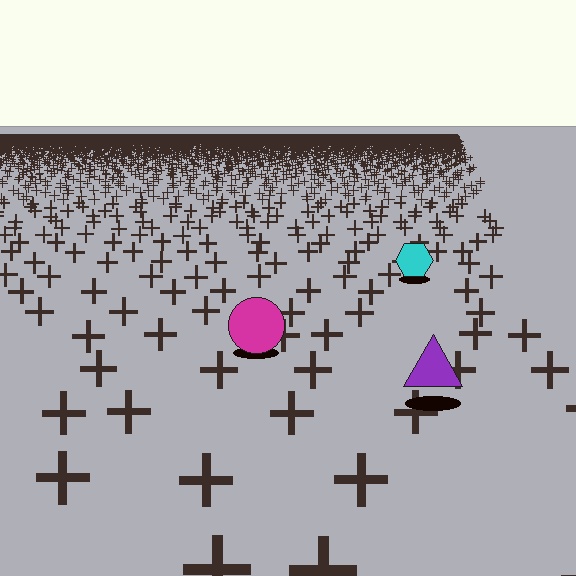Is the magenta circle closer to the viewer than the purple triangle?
No. The purple triangle is closer — you can tell from the texture gradient: the ground texture is coarser near it.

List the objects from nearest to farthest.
From nearest to farthest: the purple triangle, the magenta circle, the cyan hexagon.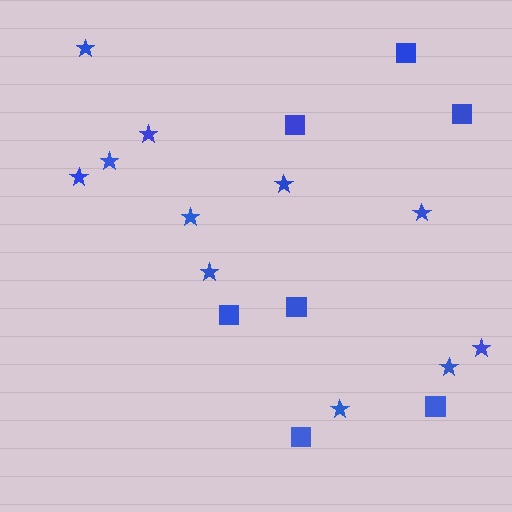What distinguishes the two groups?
There are 2 groups: one group of squares (7) and one group of stars (11).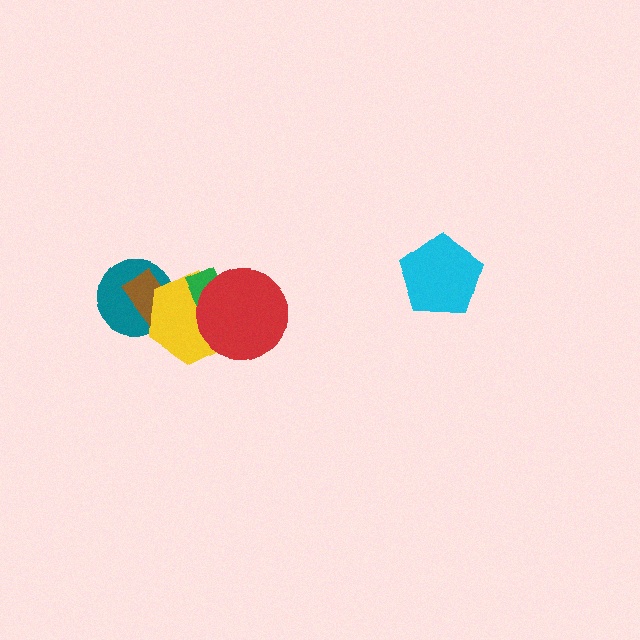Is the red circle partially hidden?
No, no other shape covers it.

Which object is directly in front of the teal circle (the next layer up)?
The brown rectangle is directly in front of the teal circle.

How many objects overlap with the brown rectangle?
2 objects overlap with the brown rectangle.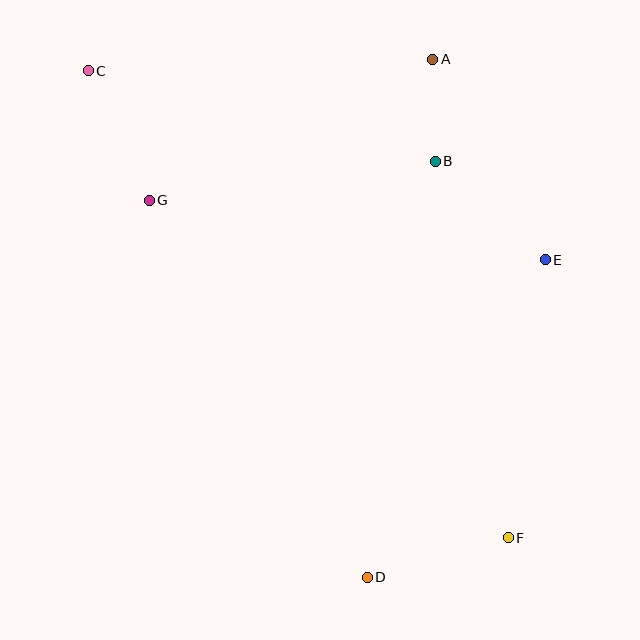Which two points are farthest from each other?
Points C and F are farthest from each other.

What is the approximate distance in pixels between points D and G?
The distance between D and G is approximately 435 pixels.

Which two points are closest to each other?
Points A and B are closest to each other.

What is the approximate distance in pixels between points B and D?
The distance between B and D is approximately 422 pixels.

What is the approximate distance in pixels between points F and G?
The distance between F and G is approximately 493 pixels.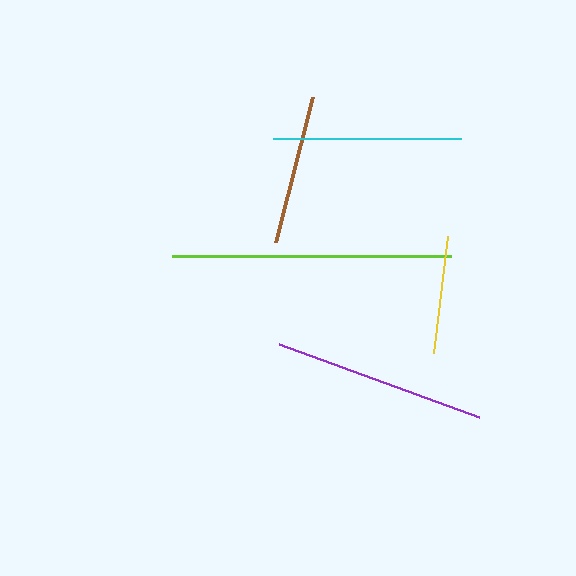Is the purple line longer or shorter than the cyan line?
The purple line is longer than the cyan line.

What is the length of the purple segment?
The purple segment is approximately 213 pixels long.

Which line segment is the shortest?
The yellow line is the shortest at approximately 117 pixels.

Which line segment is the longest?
The lime line is the longest at approximately 279 pixels.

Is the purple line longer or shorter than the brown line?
The purple line is longer than the brown line.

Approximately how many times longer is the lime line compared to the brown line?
The lime line is approximately 1.9 times the length of the brown line.